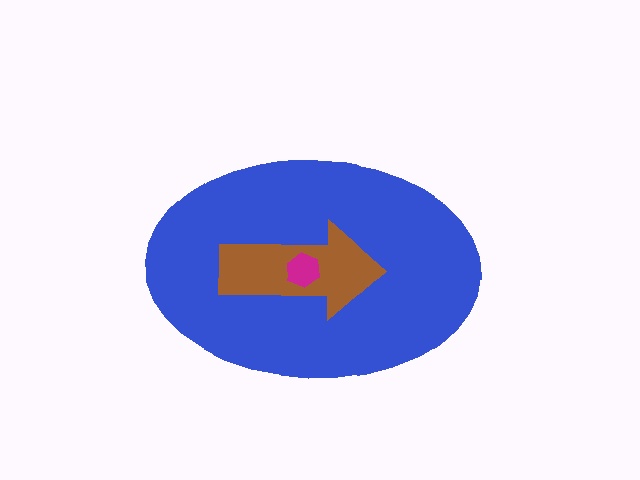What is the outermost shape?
The blue ellipse.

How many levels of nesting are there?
3.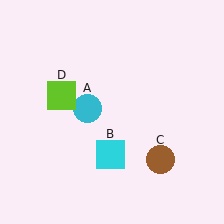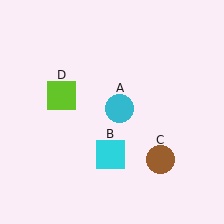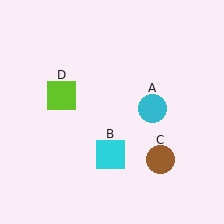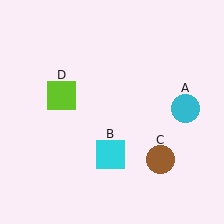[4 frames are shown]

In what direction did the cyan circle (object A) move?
The cyan circle (object A) moved right.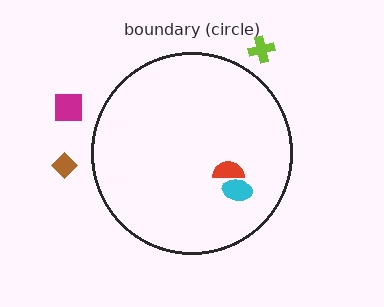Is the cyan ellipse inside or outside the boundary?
Inside.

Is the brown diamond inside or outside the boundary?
Outside.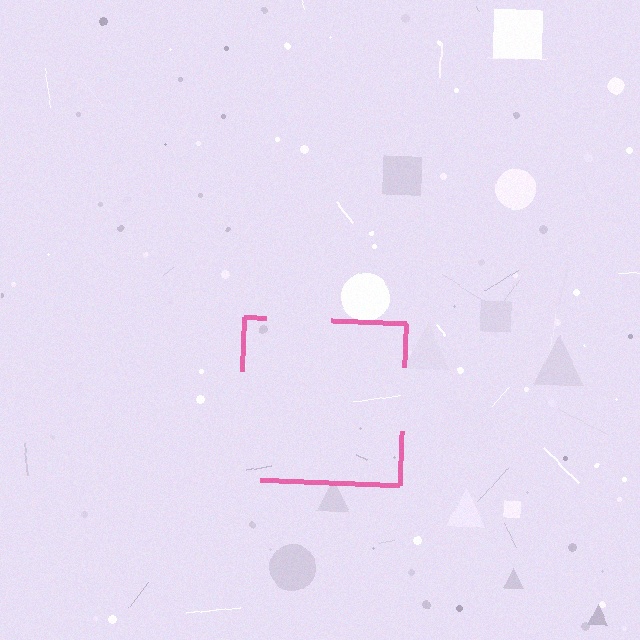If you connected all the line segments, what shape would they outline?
They would outline a square.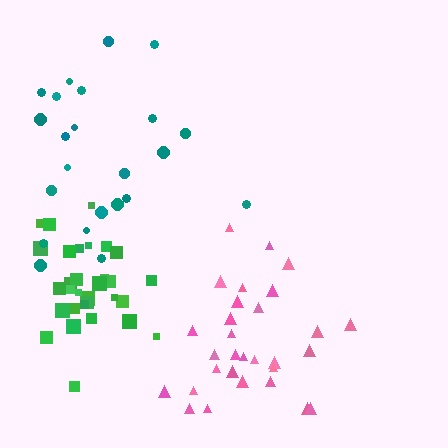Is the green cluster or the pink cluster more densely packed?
Green.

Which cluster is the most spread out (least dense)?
Teal.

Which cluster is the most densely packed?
Green.